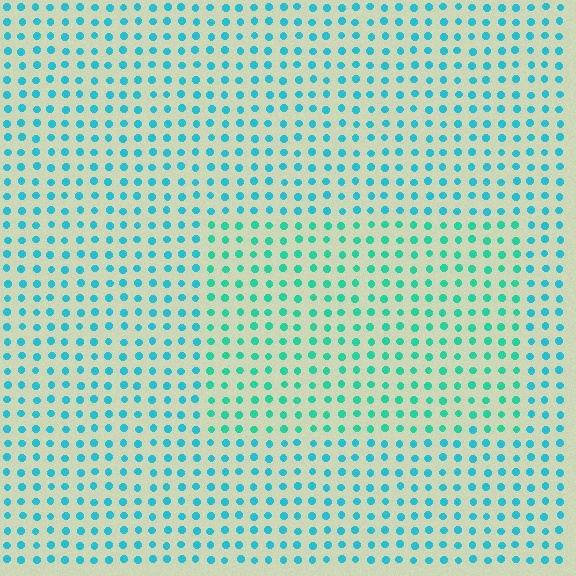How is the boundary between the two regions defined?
The boundary is defined purely by a slight shift in hue (about 25 degrees). Spacing, size, and orientation are identical on both sides.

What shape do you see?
I see a rectangle.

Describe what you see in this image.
The image is filled with small cyan elements in a uniform arrangement. A rectangle-shaped region is visible where the elements are tinted to a slightly different hue, forming a subtle color boundary.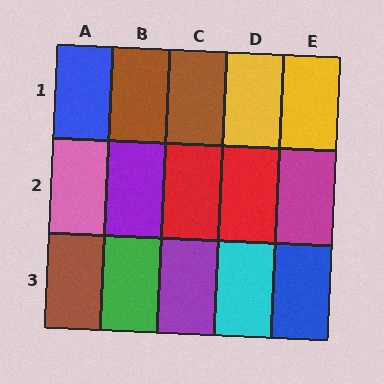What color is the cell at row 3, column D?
Cyan.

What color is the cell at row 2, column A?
Pink.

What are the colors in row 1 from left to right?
Blue, brown, brown, yellow, yellow.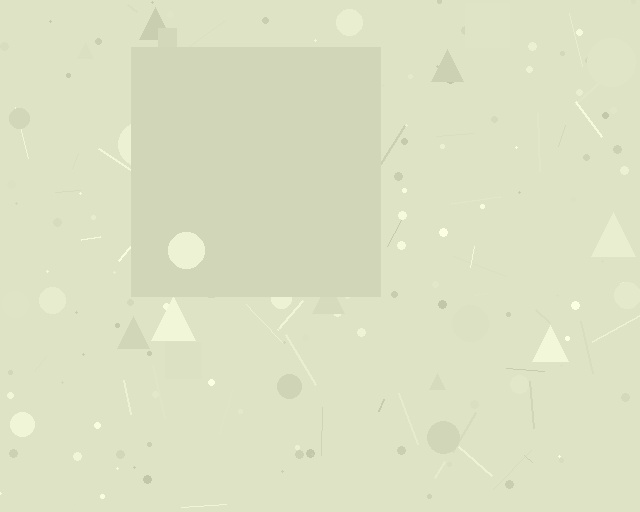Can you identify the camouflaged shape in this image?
The camouflaged shape is a square.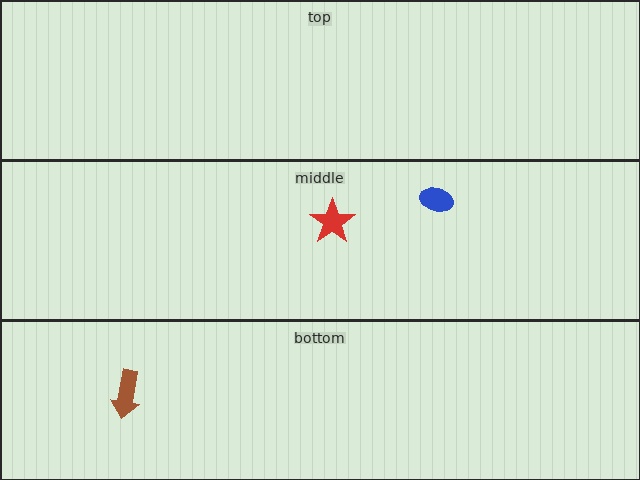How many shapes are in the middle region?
2.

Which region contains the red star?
The middle region.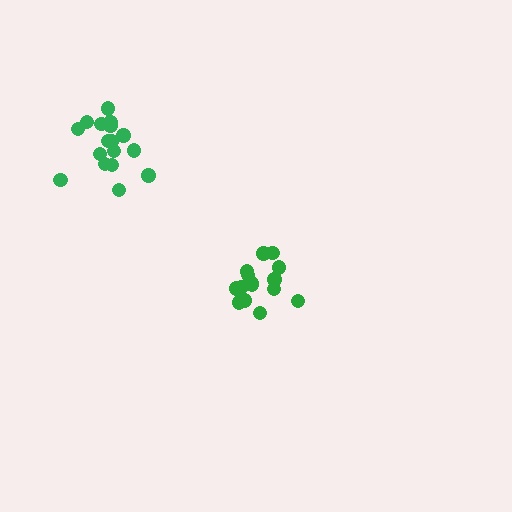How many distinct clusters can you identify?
There are 2 distinct clusters.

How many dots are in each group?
Group 1: 15 dots, Group 2: 17 dots (32 total).